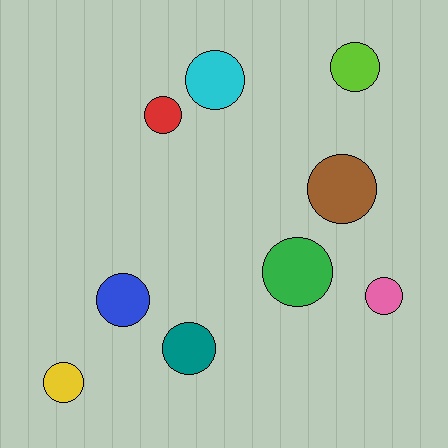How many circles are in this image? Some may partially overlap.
There are 9 circles.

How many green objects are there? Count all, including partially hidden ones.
There is 1 green object.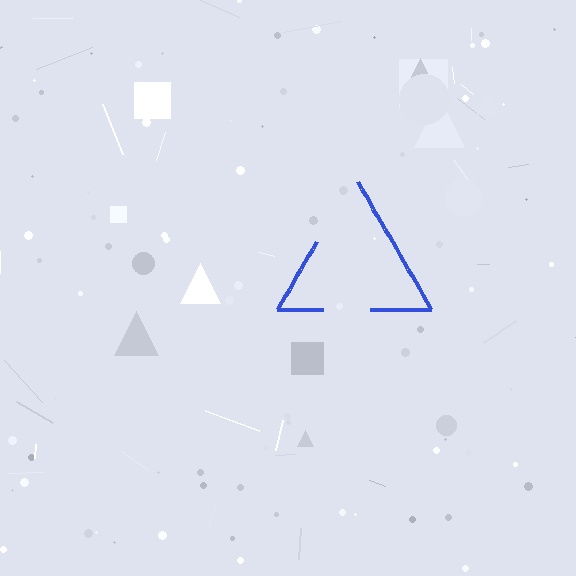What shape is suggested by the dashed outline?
The dashed outline suggests a triangle.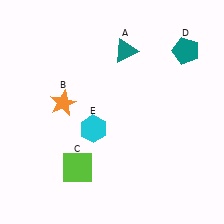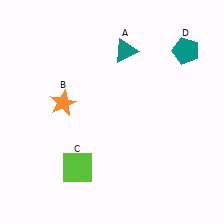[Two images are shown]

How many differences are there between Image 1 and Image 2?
There is 1 difference between the two images.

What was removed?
The cyan hexagon (E) was removed in Image 2.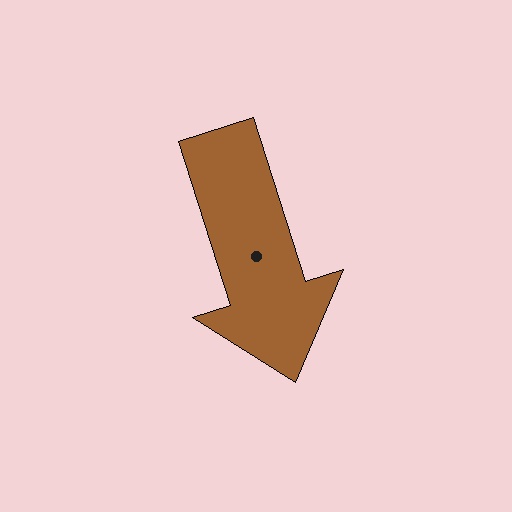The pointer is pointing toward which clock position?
Roughly 5 o'clock.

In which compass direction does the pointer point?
South.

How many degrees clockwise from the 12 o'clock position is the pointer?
Approximately 162 degrees.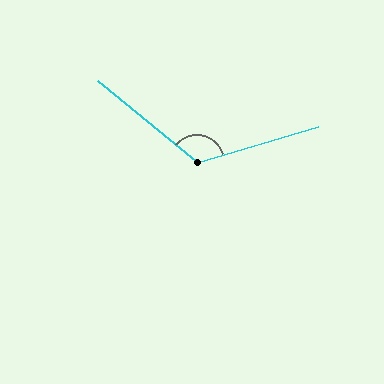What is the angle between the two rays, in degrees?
Approximately 124 degrees.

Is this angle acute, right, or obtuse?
It is obtuse.